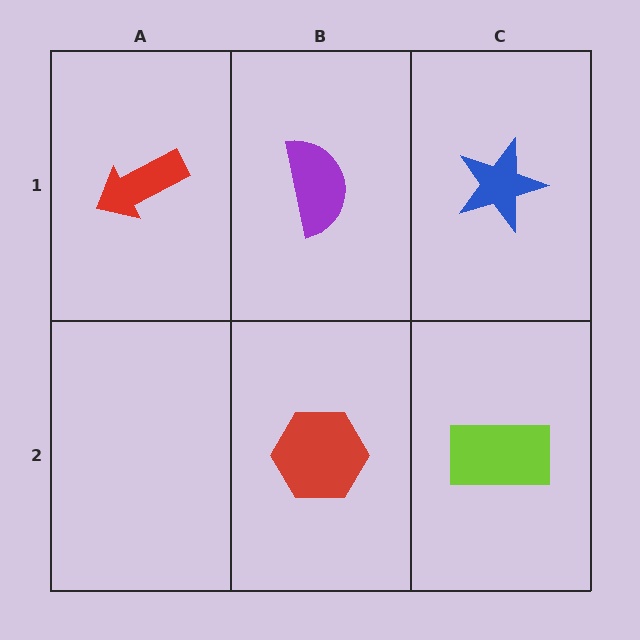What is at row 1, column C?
A blue star.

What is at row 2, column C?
A lime rectangle.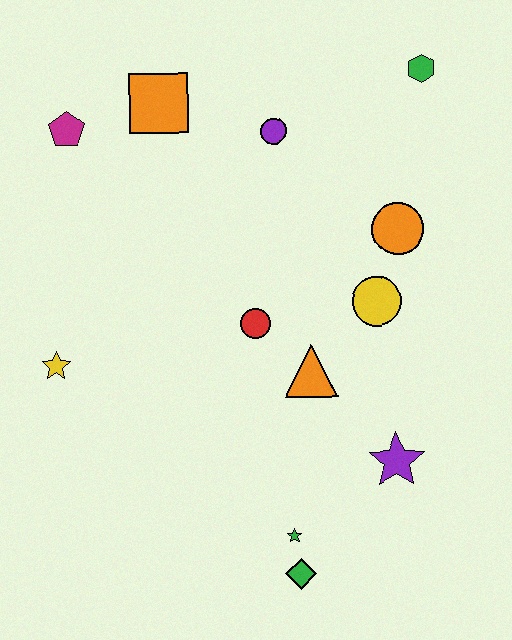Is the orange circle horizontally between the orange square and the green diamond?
No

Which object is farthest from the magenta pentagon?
The green diamond is farthest from the magenta pentagon.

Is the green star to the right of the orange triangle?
No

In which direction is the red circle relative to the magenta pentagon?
The red circle is below the magenta pentagon.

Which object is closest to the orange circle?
The yellow circle is closest to the orange circle.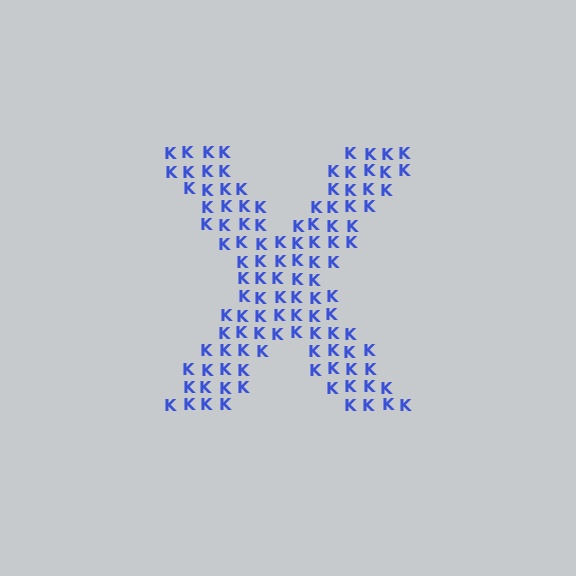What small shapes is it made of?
It is made of small letter K's.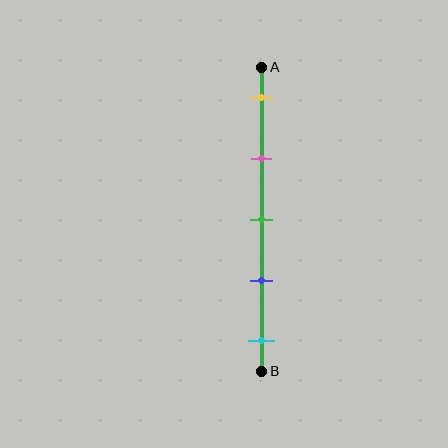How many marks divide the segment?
There are 5 marks dividing the segment.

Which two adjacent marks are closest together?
The green and blue marks are the closest adjacent pair.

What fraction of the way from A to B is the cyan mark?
The cyan mark is approximately 90% (0.9) of the way from A to B.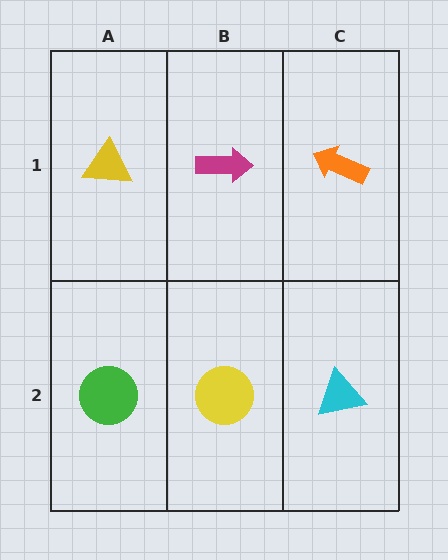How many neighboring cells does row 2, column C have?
2.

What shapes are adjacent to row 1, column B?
A yellow circle (row 2, column B), a yellow triangle (row 1, column A), an orange arrow (row 1, column C).